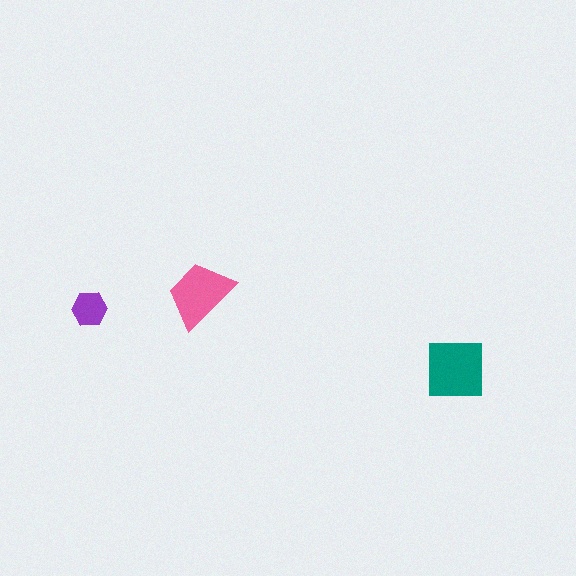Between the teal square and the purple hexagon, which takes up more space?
The teal square.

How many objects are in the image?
There are 3 objects in the image.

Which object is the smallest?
The purple hexagon.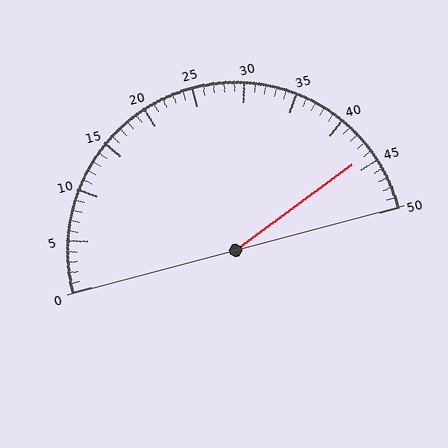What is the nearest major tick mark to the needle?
The nearest major tick mark is 45.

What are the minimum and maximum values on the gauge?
The gauge ranges from 0 to 50.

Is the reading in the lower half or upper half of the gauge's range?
The reading is in the upper half of the range (0 to 50).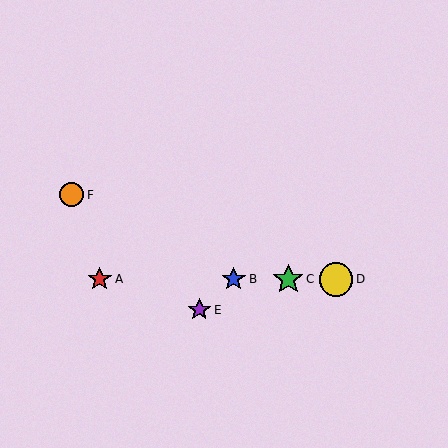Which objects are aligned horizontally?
Objects A, B, C, D are aligned horizontally.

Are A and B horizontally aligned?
Yes, both are at y≈279.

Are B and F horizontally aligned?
No, B is at y≈279 and F is at y≈195.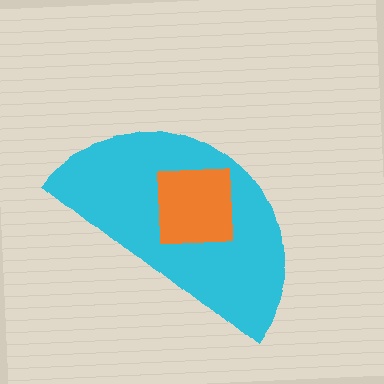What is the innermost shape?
The orange square.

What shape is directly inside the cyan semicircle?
The orange square.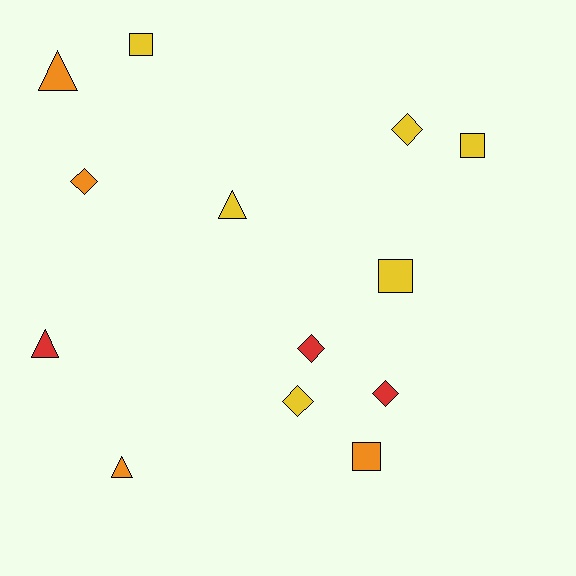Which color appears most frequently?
Yellow, with 6 objects.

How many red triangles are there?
There is 1 red triangle.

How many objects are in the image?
There are 13 objects.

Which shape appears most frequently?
Diamond, with 5 objects.